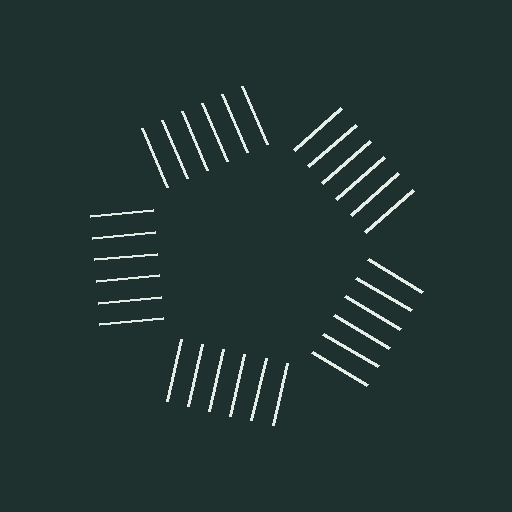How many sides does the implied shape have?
5 sides — the line-ends trace a pentagon.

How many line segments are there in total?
30 — 6 along each of the 5 edges.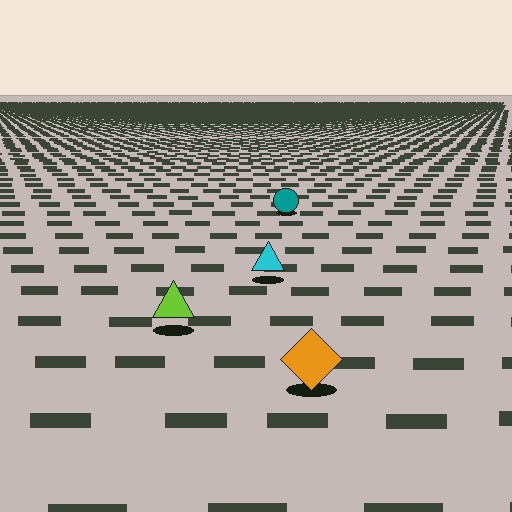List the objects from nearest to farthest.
From nearest to farthest: the orange diamond, the lime triangle, the cyan triangle, the teal circle.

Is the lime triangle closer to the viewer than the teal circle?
Yes. The lime triangle is closer — you can tell from the texture gradient: the ground texture is coarser near it.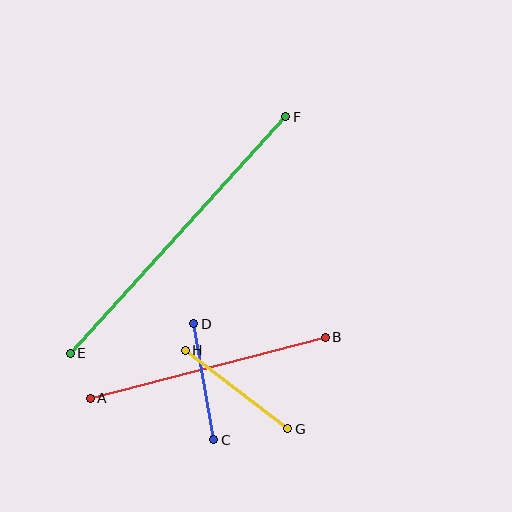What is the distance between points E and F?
The distance is approximately 320 pixels.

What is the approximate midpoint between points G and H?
The midpoint is at approximately (237, 389) pixels.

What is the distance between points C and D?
The distance is approximately 118 pixels.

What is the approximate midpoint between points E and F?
The midpoint is at approximately (178, 235) pixels.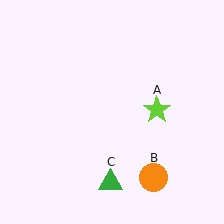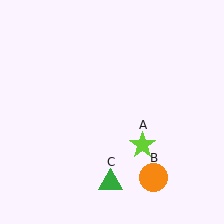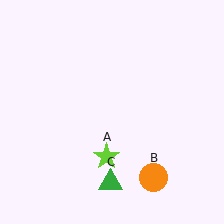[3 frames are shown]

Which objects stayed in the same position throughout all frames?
Orange circle (object B) and green triangle (object C) remained stationary.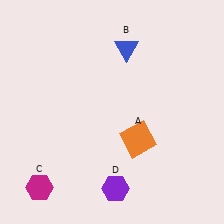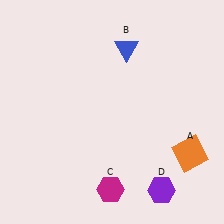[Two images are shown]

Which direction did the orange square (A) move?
The orange square (A) moved right.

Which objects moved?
The objects that moved are: the orange square (A), the magenta hexagon (C), the purple hexagon (D).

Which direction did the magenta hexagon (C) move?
The magenta hexagon (C) moved right.